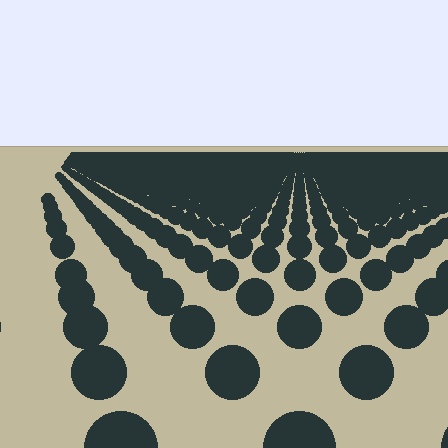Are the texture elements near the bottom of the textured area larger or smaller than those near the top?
Larger. Near the bottom, elements are closer to the viewer and appear at a bigger on-screen size.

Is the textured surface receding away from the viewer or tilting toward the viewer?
The surface is receding away from the viewer. Texture elements get smaller and denser toward the top.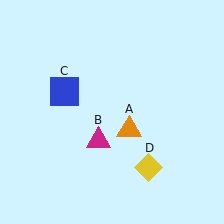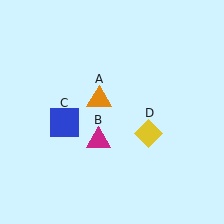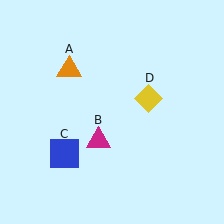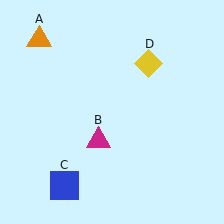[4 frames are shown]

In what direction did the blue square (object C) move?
The blue square (object C) moved down.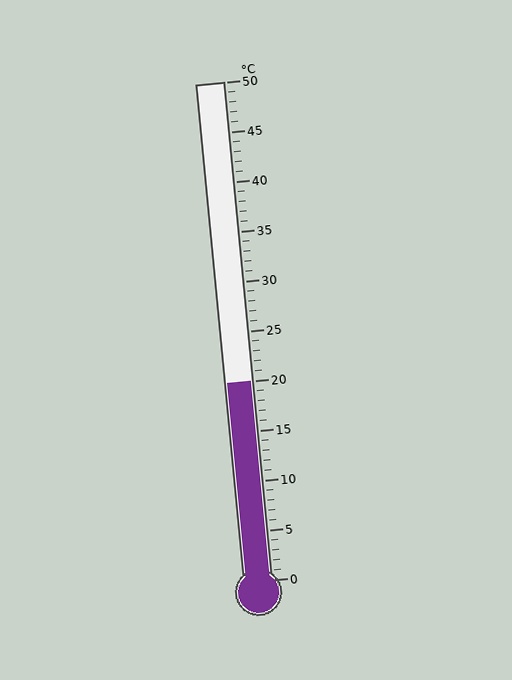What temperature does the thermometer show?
The thermometer shows approximately 20°C.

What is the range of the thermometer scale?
The thermometer scale ranges from 0°C to 50°C.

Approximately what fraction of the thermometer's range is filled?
The thermometer is filled to approximately 40% of its range.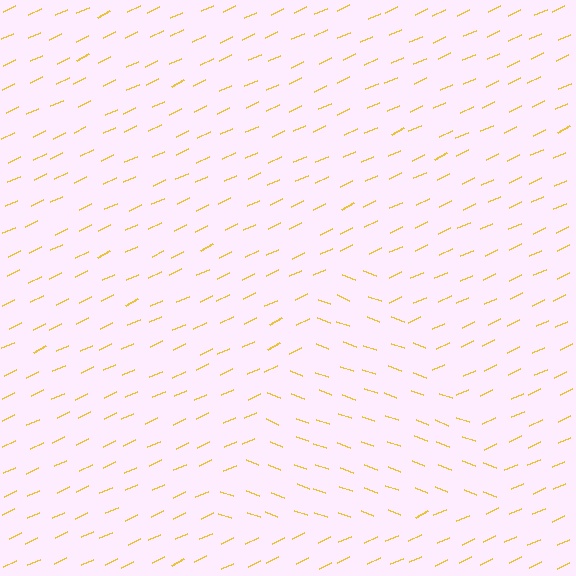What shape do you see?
I see a triangle.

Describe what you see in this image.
The image is filled with small yellow line segments. A triangle region in the image has lines oriented differently from the surrounding lines, creating a visible texture boundary.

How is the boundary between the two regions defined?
The boundary is defined purely by a change in line orientation (approximately 45 degrees difference). All lines are the same color and thickness.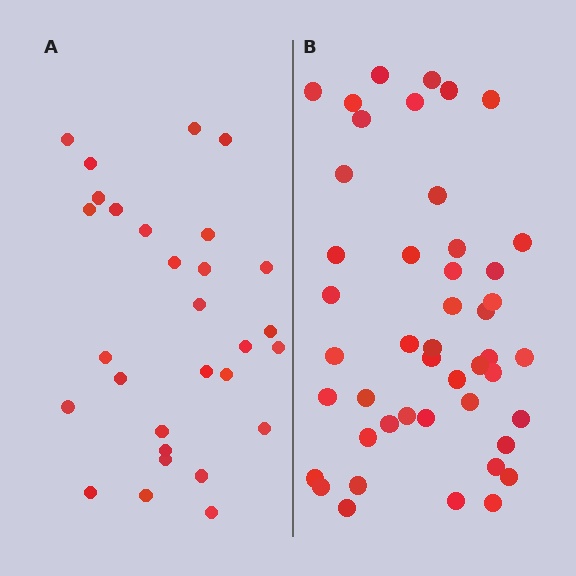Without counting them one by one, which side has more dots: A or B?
Region B (the right region) has more dots.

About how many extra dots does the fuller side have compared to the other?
Region B has approximately 15 more dots than region A.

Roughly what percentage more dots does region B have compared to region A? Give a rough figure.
About 60% more.